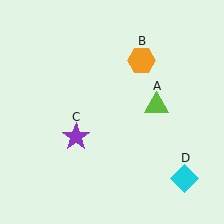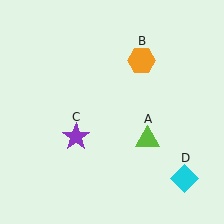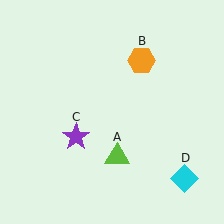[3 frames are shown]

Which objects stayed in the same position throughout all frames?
Orange hexagon (object B) and purple star (object C) and cyan diamond (object D) remained stationary.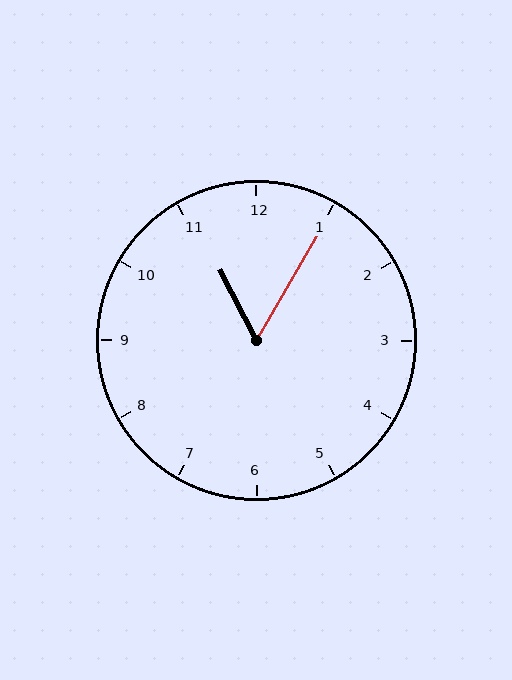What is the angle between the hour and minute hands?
Approximately 58 degrees.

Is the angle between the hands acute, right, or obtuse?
It is acute.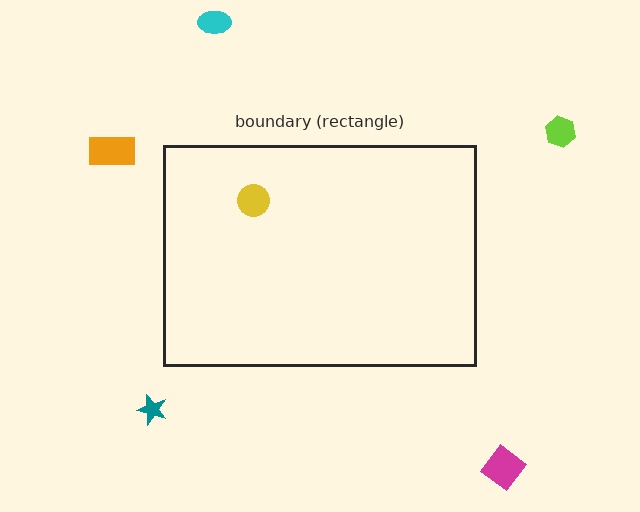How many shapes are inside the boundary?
1 inside, 6 outside.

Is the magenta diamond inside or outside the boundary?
Outside.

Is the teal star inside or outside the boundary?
Outside.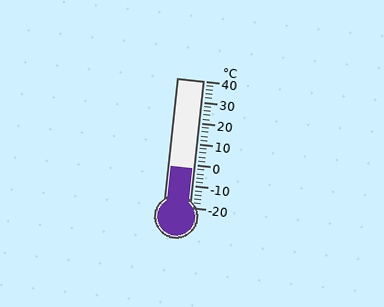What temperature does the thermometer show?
The thermometer shows approximately -2°C.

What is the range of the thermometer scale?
The thermometer scale ranges from -20°C to 40°C.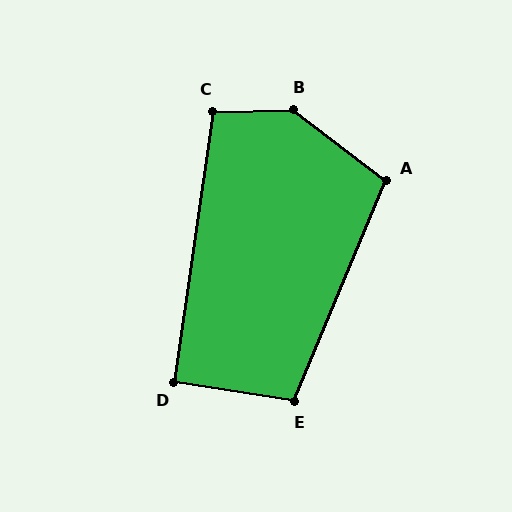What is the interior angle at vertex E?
Approximately 103 degrees (obtuse).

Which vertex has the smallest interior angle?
D, at approximately 91 degrees.